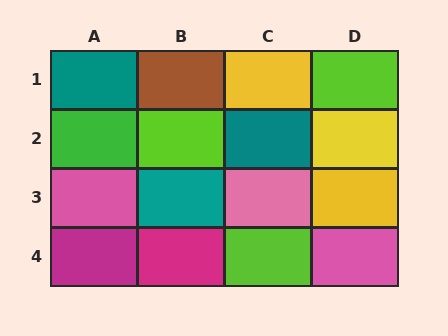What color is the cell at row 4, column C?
Lime.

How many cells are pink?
3 cells are pink.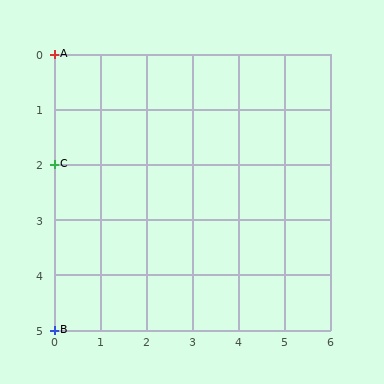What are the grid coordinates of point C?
Point C is at grid coordinates (0, 2).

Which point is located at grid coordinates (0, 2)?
Point C is at (0, 2).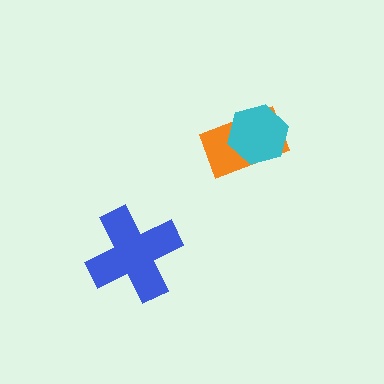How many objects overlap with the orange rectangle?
1 object overlaps with the orange rectangle.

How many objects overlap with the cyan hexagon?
1 object overlaps with the cyan hexagon.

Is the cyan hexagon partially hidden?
No, no other shape covers it.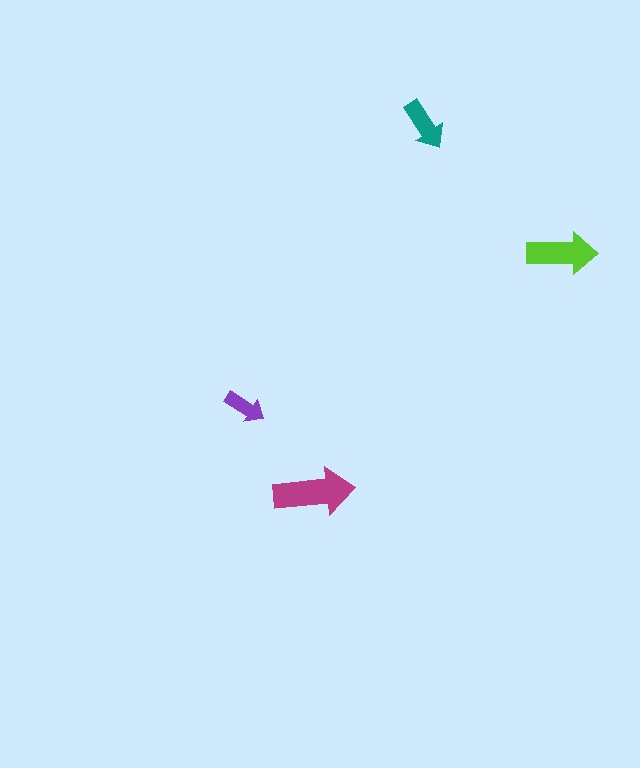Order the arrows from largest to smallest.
the magenta one, the lime one, the teal one, the purple one.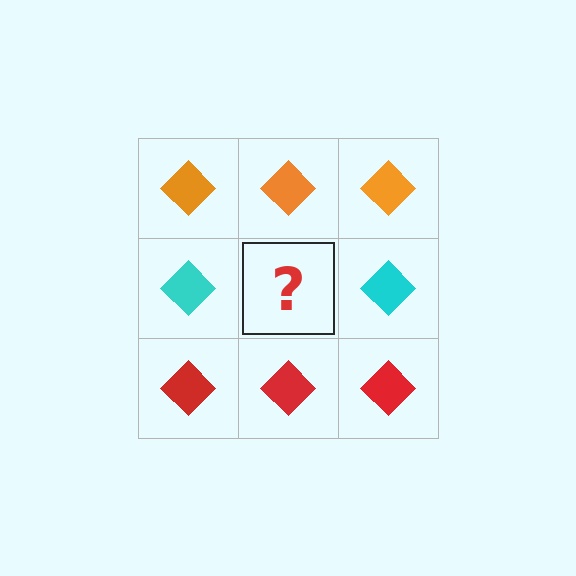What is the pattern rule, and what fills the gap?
The rule is that each row has a consistent color. The gap should be filled with a cyan diamond.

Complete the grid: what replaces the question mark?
The question mark should be replaced with a cyan diamond.